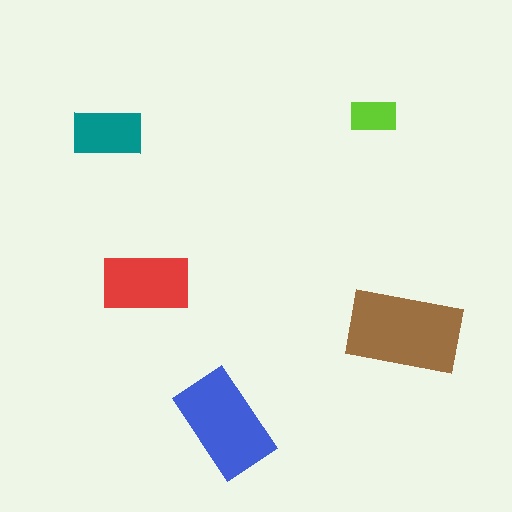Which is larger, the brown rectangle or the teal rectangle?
The brown one.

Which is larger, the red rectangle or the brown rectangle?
The brown one.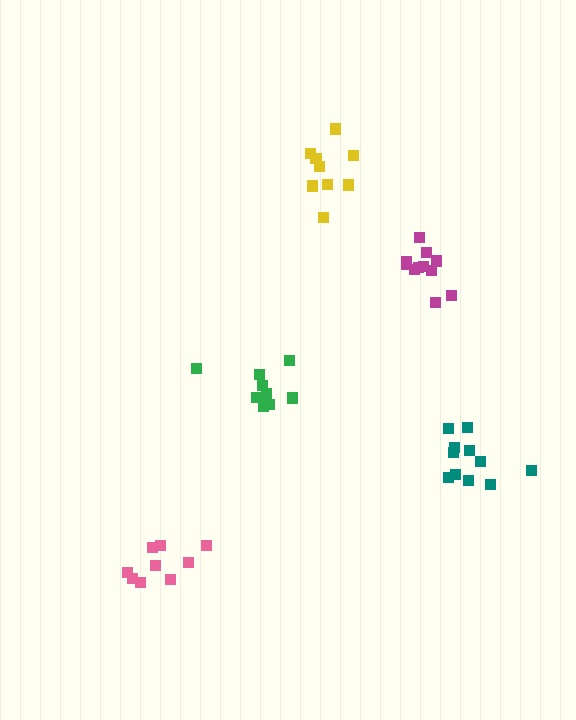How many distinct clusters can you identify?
There are 5 distinct clusters.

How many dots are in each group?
Group 1: 9 dots, Group 2: 9 dots, Group 3: 11 dots, Group 4: 11 dots, Group 5: 10 dots (50 total).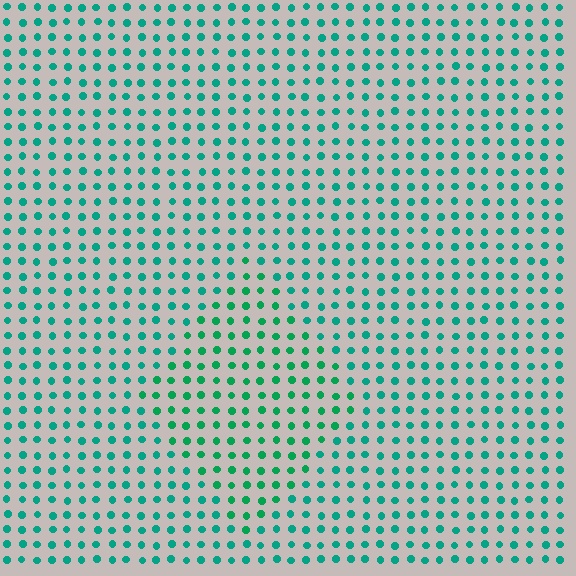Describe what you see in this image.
The image is filled with small teal elements in a uniform arrangement. A diamond-shaped region is visible where the elements are tinted to a slightly different hue, forming a subtle color boundary.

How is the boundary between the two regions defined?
The boundary is defined purely by a slight shift in hue (about 21 degrees). Spacing, size, and orientation are identical on both sides.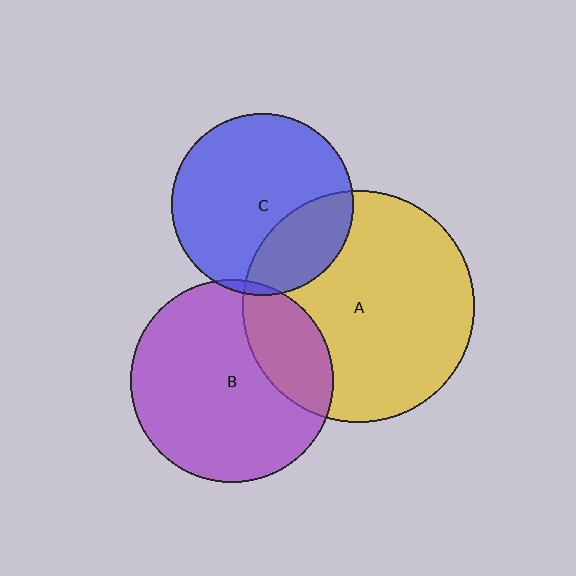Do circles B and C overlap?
Yes.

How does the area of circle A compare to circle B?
Approximately 1.3 times.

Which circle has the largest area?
Circle A (yellow).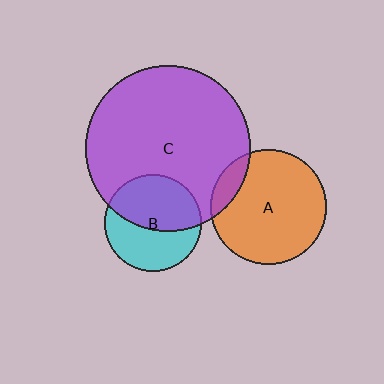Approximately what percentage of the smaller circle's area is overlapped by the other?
Approximately 50%.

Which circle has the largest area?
Circle C (purple).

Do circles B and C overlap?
Yes.